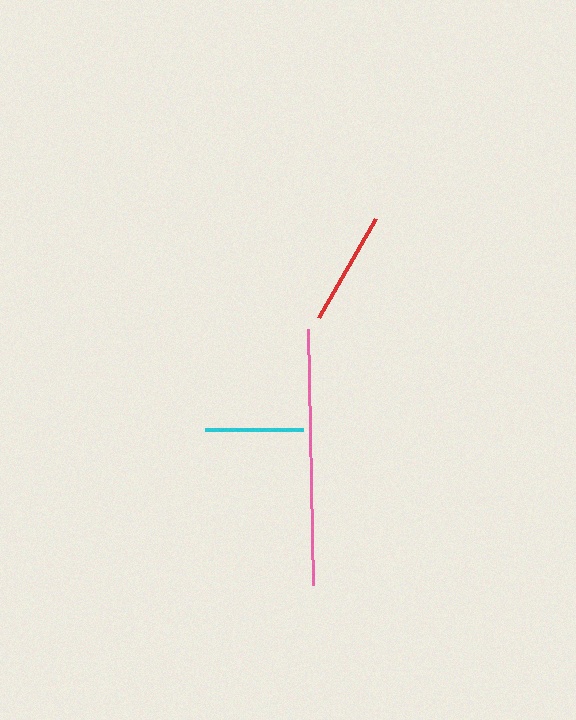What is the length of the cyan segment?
The cyan segment is approximately 99 pixels long.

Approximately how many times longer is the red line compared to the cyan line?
The red line is approximately 1.2 times the length of the cyan line.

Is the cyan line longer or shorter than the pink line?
The pink line is longer than the cyan line.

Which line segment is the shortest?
The cyan line is the shortest at approximately 99 pixels.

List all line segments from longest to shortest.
From longest to shortest: pink, red, cyan.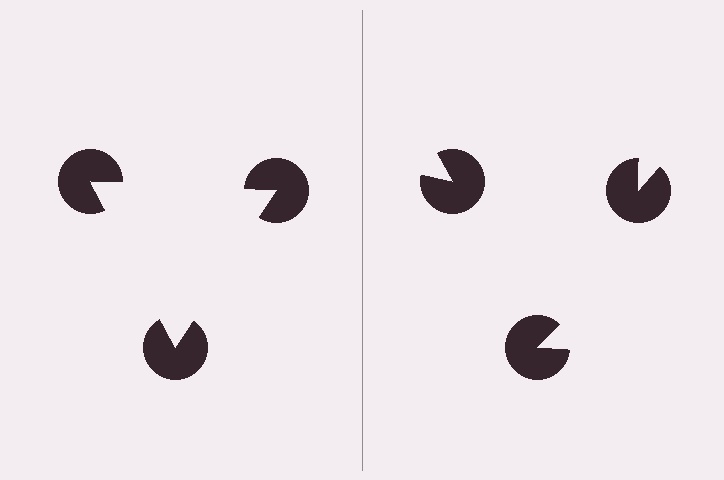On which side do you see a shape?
An illusory triangle appears on the left side. On the right side the wedge cuts are rotated, so no coherent shape forms.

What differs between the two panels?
The pac-man discs are positioned identically on both sides; only the wedge orientations differ. On the left they align to a triangle; on the right they are misaligned.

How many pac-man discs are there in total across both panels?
6 — 3 on each side.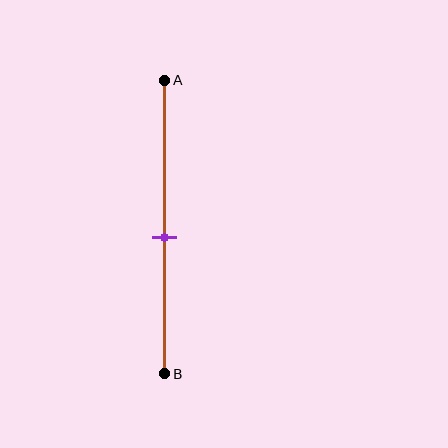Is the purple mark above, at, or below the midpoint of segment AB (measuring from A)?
The purple mark is below the midpoint of segment AB.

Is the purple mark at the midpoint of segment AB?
No, the mark is at about 55% from A, not at the 50% midpoint.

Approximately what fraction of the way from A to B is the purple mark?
The purple mark is approximately 55% of the way from A to B.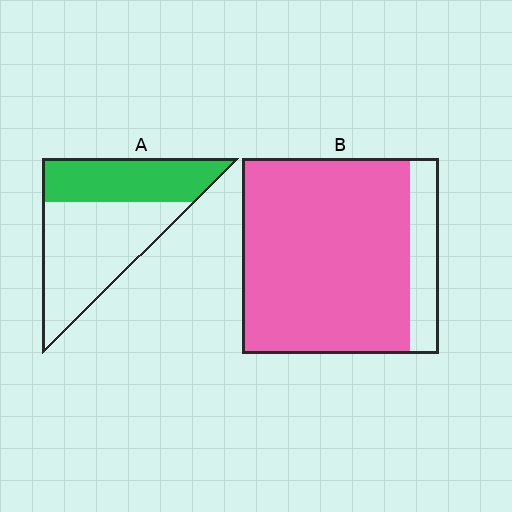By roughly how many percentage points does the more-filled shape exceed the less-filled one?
By roughly 45 percentage points (B over A).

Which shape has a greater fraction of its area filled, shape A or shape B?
Shape B.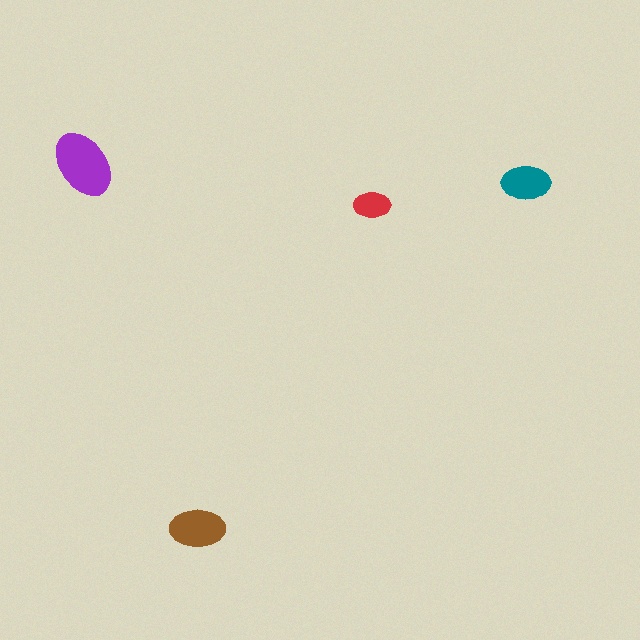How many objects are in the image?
There are 4 objects in the image.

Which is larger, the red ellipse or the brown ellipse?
The brown one.